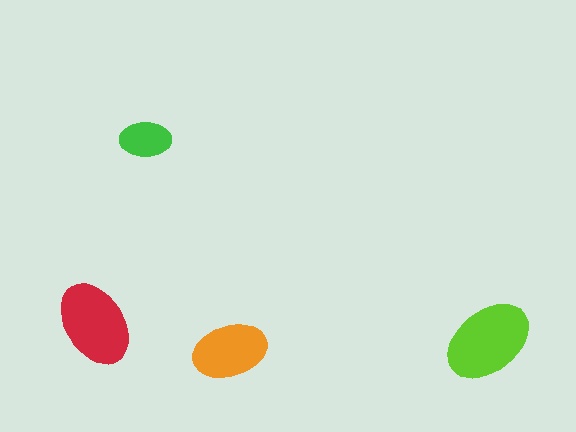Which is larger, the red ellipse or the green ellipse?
The red one.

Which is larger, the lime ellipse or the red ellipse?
The lime one.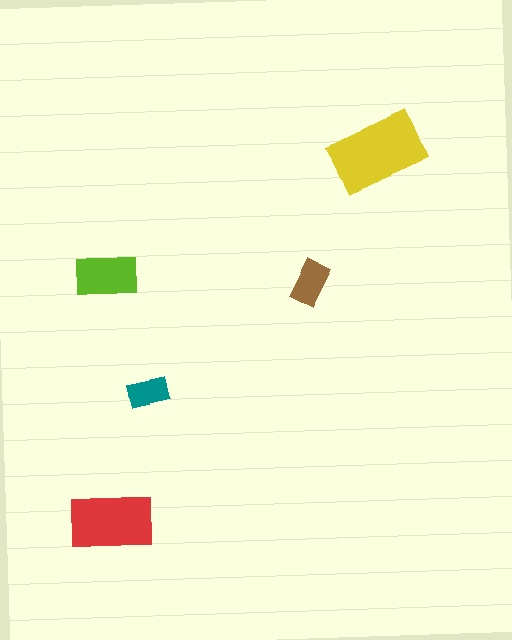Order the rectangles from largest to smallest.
the yellow one, the red one, the lime one, the brown one, the teal one.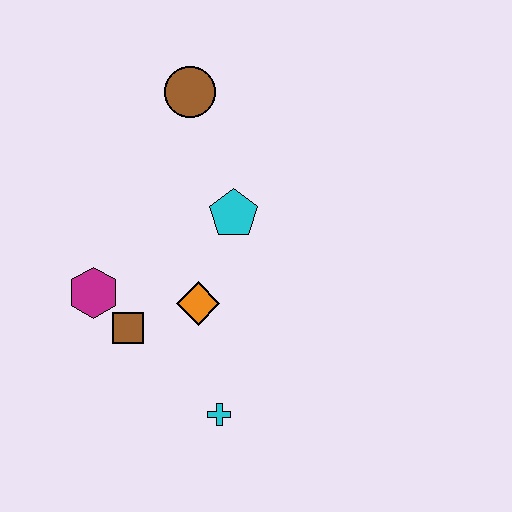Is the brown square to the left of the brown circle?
Yes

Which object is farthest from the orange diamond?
The brown circle is farthest from the orange diamond.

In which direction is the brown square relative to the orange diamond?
The brown square is to the left of the orange diamond.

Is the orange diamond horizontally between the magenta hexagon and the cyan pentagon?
Yes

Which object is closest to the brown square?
The magenta hexagon is closest to the brown square.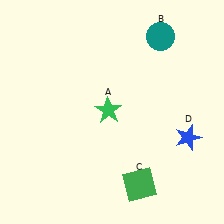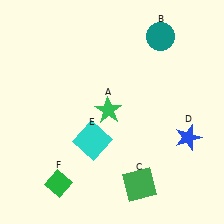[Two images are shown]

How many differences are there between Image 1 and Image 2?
There are 2 differences between the two images.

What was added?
A cyan square (E), a green diamond (F) were added in Image 2.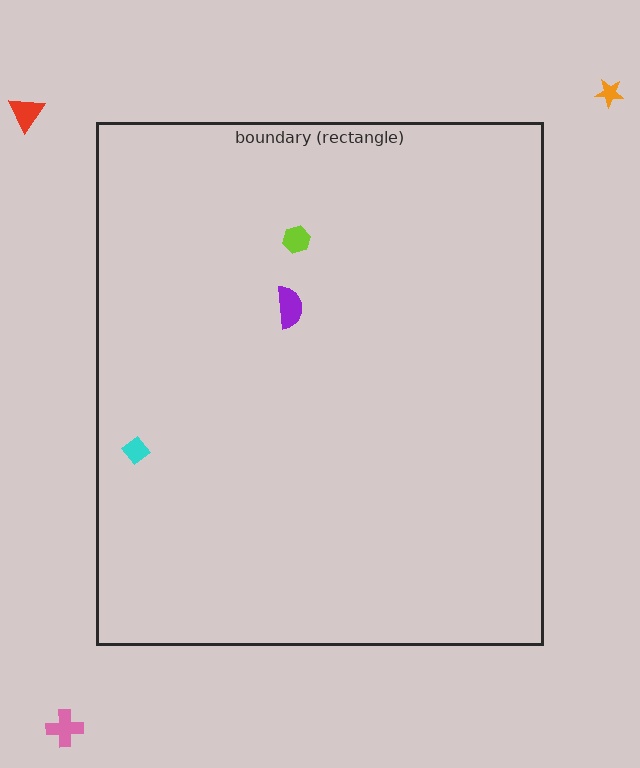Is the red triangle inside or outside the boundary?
Outside.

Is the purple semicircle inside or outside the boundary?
Inside.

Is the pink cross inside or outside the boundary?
Outside.